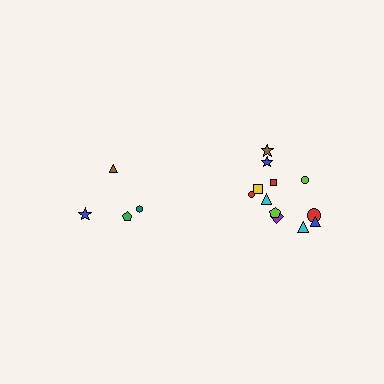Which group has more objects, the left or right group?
The right group.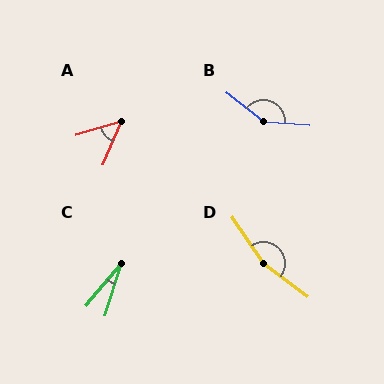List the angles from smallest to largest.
C (24°), A (51°), B (146°), D (161°).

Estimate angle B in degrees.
Approximately 146 degrees.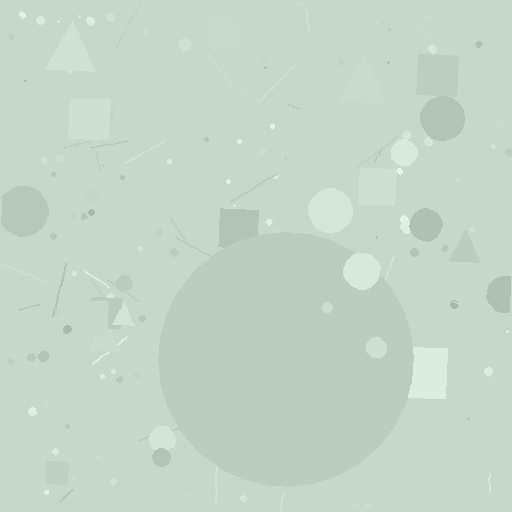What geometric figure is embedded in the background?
A circle is embedded in the background.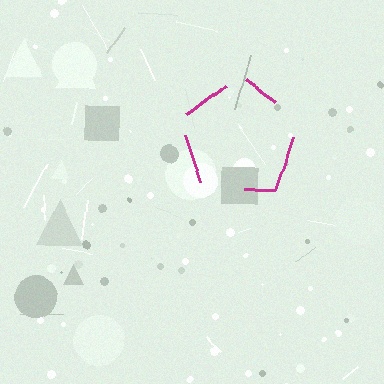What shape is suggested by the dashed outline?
The dashed outline suggests a pentagon.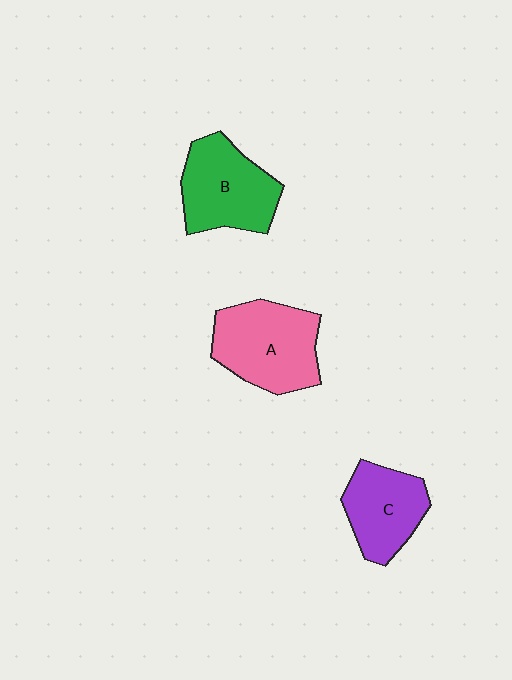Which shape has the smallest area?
Shape C (purple).